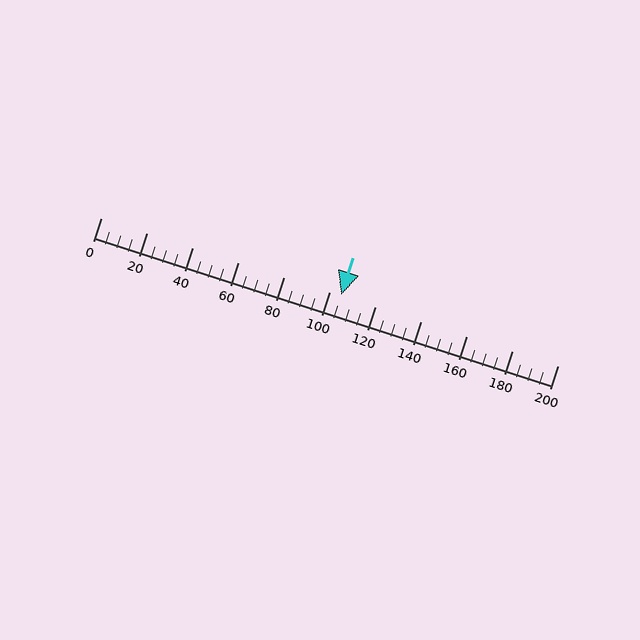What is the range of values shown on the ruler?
The ruler shows values from 0 to 200.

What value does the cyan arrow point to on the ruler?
The cyan arrow points to approximately 105.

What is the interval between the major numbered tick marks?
The major tick marks are spaced 20 units apart.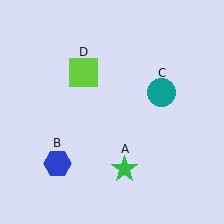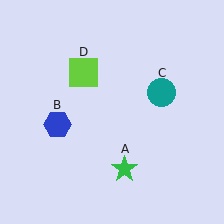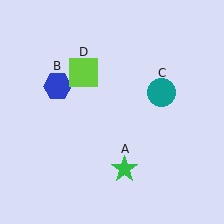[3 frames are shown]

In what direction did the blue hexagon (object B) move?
The blue hexagon (object B) moved up.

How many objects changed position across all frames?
1 object changed position: blue hexagon (object B).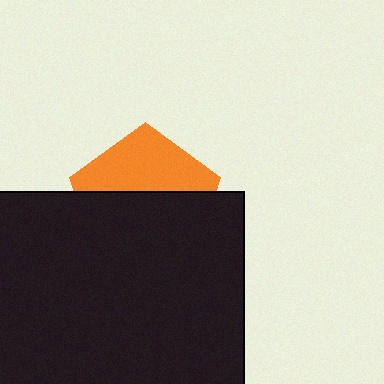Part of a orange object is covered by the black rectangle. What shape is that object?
It is a pentagon.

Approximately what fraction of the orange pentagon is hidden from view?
Roughly 59% of the orange pentagon is hidden behind the black rectangle.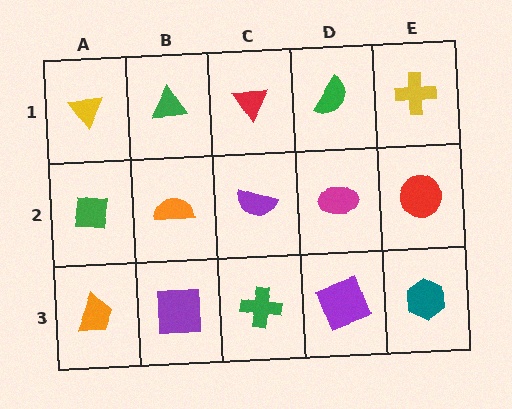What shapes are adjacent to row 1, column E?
A red circle (row 2, column E), a green semicircle (row 1, column D).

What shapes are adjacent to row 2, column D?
A green semicircle (row 1, column D), a purple square (row 3, column D), a purple semicircle (row 2, column C), a red circle (row 2, column E).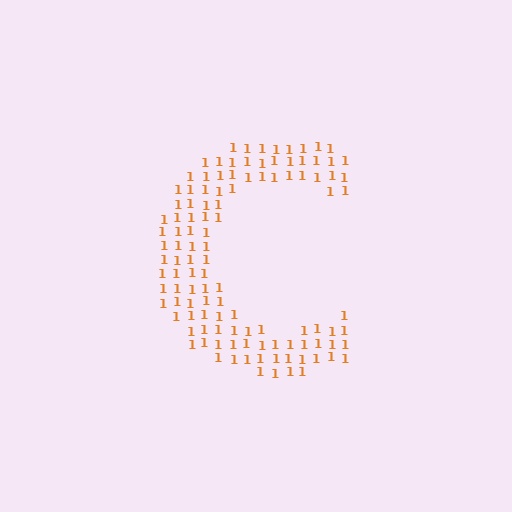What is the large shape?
The large shape is the letter C.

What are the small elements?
The small elements are digit 1's.